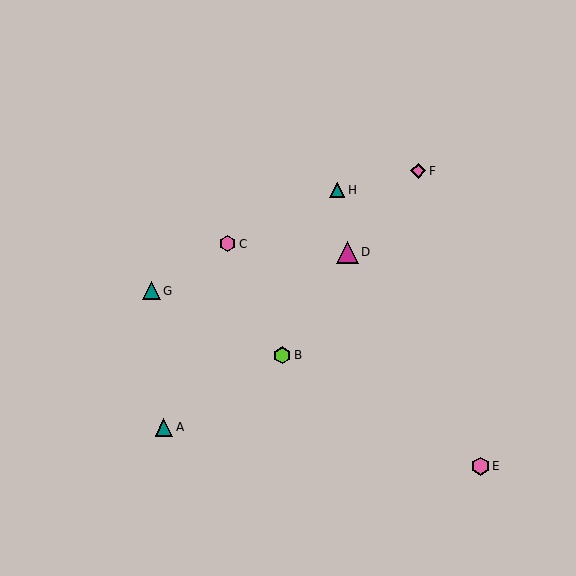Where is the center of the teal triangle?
The center of the teal triangle is at (337, 190).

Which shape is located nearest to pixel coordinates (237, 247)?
The pink hexagon (labeled C) at (228, 244) is nearest to that location.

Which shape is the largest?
The magenta triangle (labeled D) is the largest.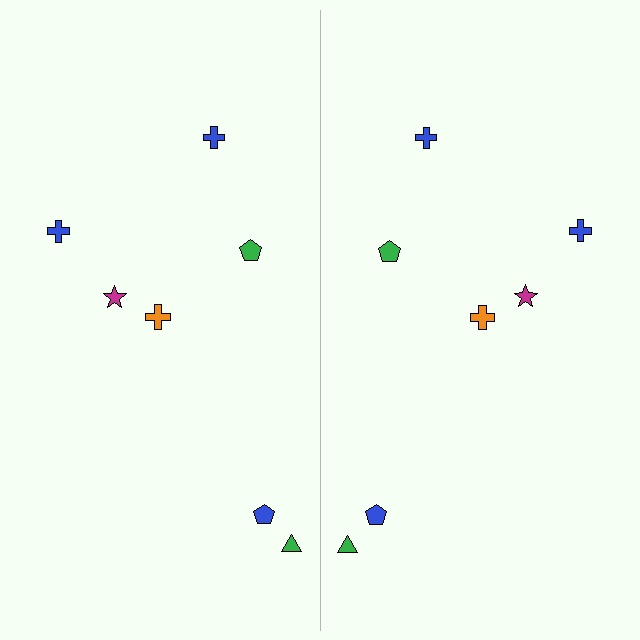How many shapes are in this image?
There are 14 shapes in this image.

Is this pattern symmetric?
Yes, this pattern has bilateral (reflection) symmetry.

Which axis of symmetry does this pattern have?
The pattern has a vertical axis of symmetry running through the center of the image.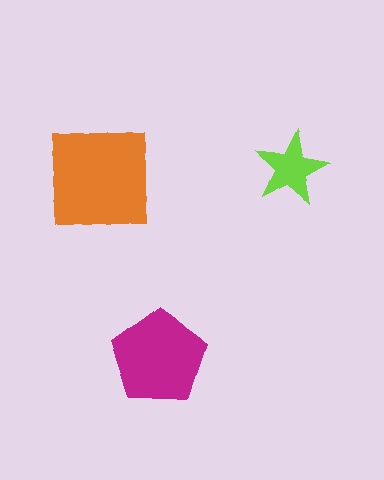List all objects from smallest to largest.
The lime star, the magenta pentagon, the orange square.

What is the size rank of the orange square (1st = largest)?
1st.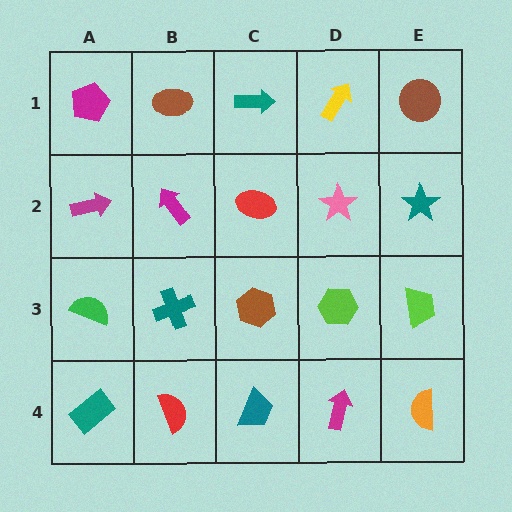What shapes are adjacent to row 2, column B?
A brown ellipse (row 1, column B), a teal cross (row 3, column B), a magenta arrow (row 2, column A), a red ellipse (row 2, column C).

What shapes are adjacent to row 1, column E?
A teal star (row 2, column E), a yellow arrow (row 1, column D).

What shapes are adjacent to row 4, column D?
A lime hexagon (row 3, column D), a teal trapezoid (row 4, column C), an orange semicircle (row 4, column E).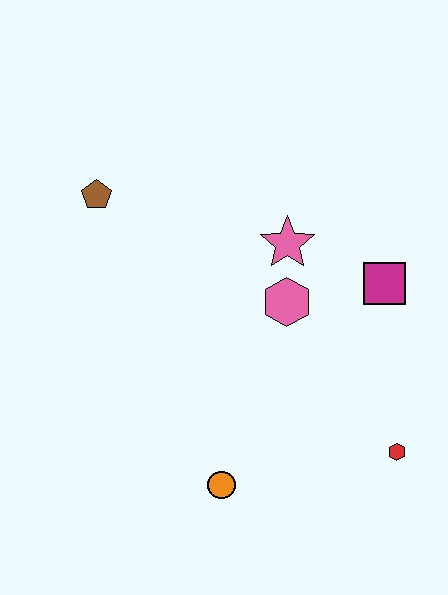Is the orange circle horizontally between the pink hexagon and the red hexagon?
No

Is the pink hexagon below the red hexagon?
No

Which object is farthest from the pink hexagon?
The brown pentagon is farthest from the pink hexagon.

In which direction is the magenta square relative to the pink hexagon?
The magenta square is to the right of the pink hexagon.